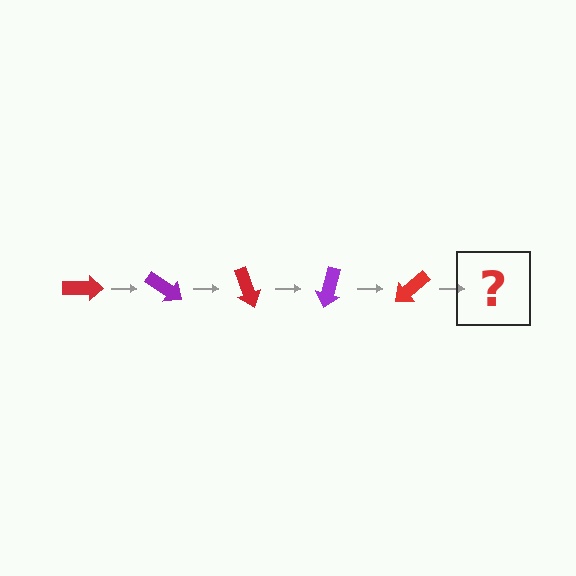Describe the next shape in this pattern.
It should be a purple arrow, rotated 175 degrees from the start.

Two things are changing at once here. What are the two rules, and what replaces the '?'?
The two rules are that it rotates 35 degrees each step and the color cycles through red and purple. The '?' should be a purple arrow, rotated 175 degrees from the start.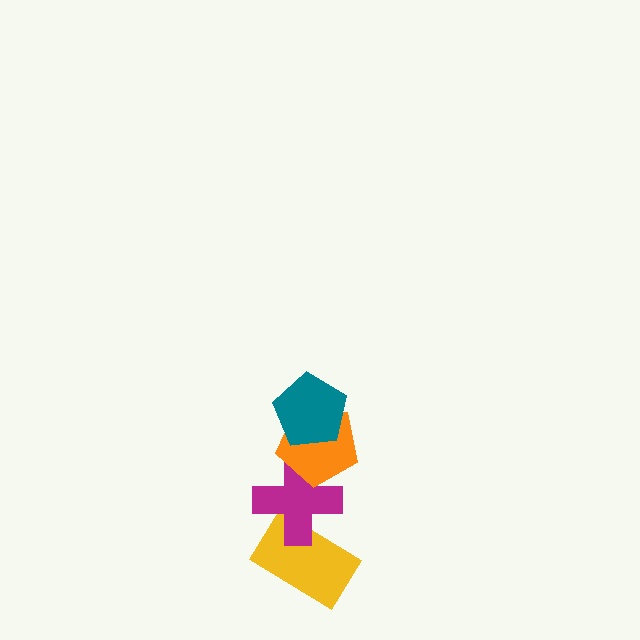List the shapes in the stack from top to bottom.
From top to bottom: the teal pentagon, the orange pentagon, the magenta cross, the yellow rectangle.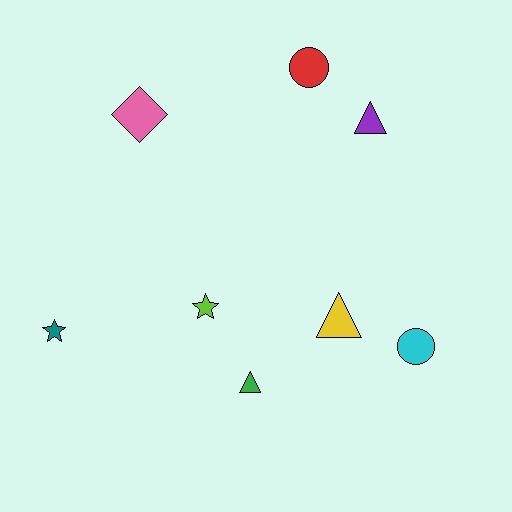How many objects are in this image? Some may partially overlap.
There are 8 objects.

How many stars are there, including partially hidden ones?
There are 2 stars.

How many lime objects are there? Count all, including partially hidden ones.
There is 1 lime object.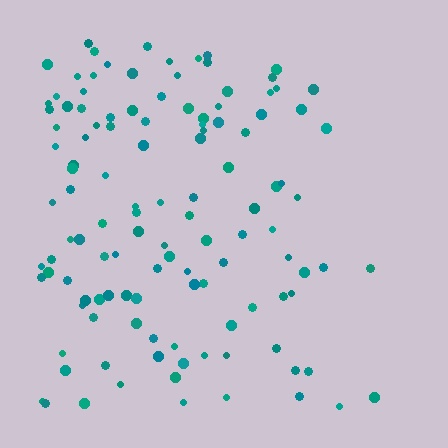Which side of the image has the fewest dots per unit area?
The right.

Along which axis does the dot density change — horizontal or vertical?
Horizontal.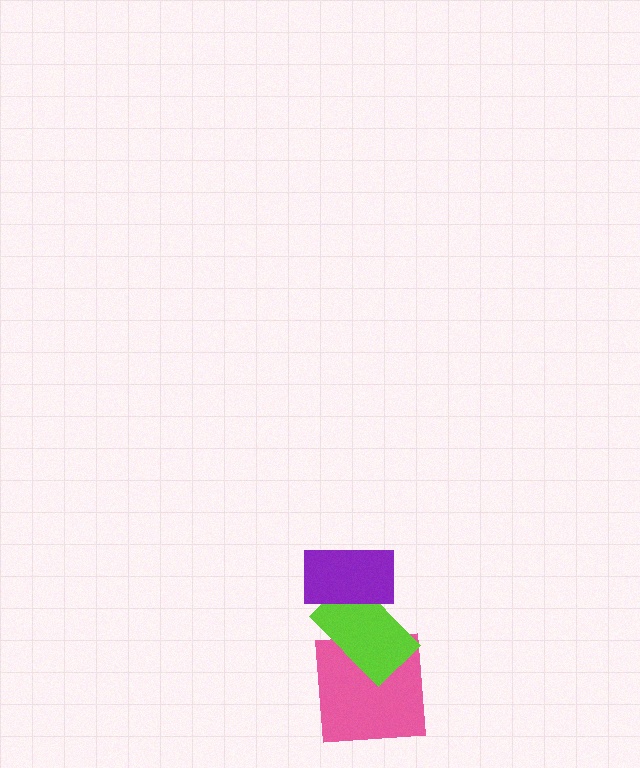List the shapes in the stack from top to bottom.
From top to bottom: the purple rectangle, the lime rectangle, the pink square.